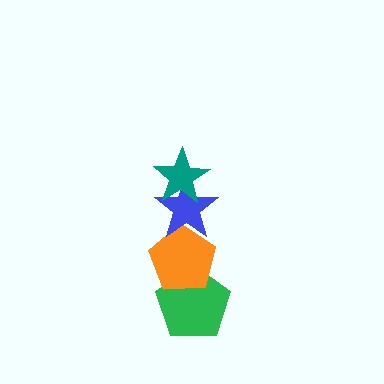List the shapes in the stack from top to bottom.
From top to bottom: the teal star, the blue star, the orange pentagon, the green pentagon.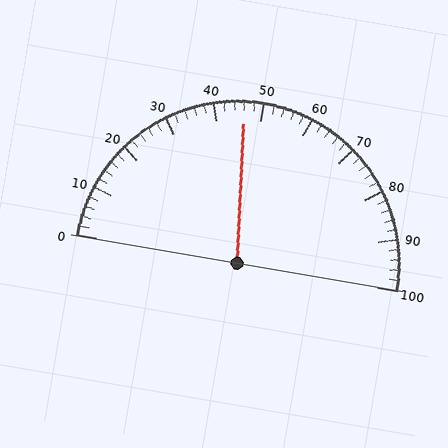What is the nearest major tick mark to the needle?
The nearest major tick mark is 50.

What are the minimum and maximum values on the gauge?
The gauge ranges from 0 to 100.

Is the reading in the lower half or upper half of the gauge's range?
The reading is in the lower half of the range (0 to 100).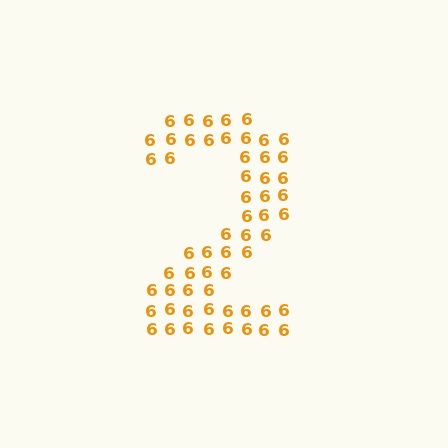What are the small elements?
The small elements are digit 6's.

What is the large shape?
The large shape is the digit 2.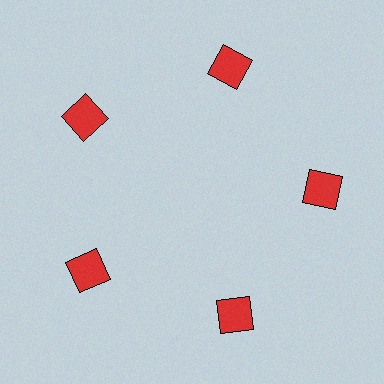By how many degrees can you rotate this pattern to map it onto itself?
The pattern maps onto itself every 72 degrees of rotation.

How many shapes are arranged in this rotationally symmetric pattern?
There are 5 shapes, arranged in 5 groups of 1.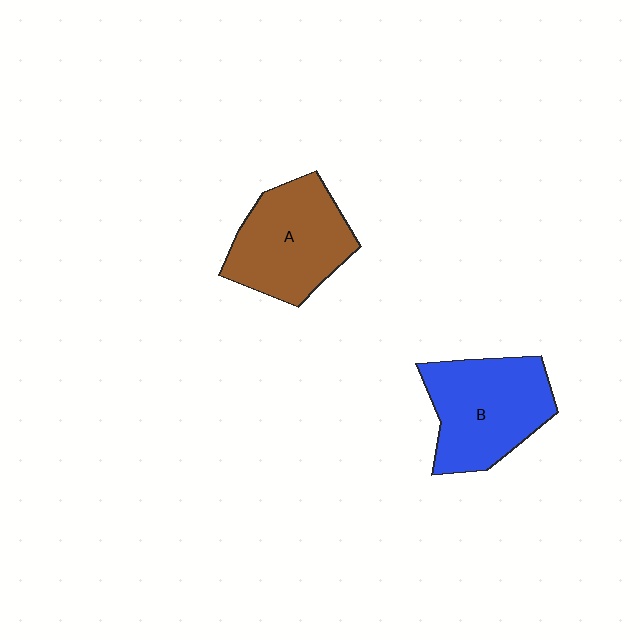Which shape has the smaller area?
Shape A (brown).